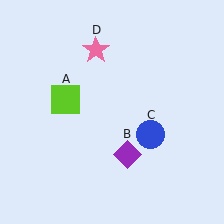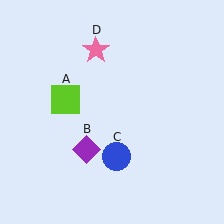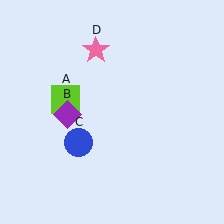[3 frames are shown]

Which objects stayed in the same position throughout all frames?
Lime square (object A) and pink star (object D) remained stationary.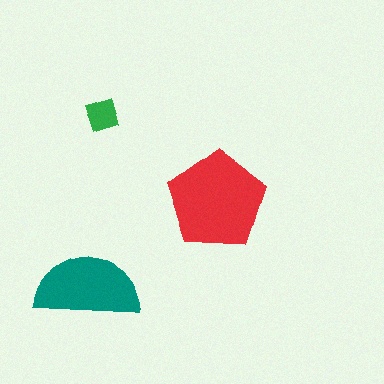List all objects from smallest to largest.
The green square, the teal semicircle, the red pentagon.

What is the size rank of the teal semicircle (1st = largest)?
2nd.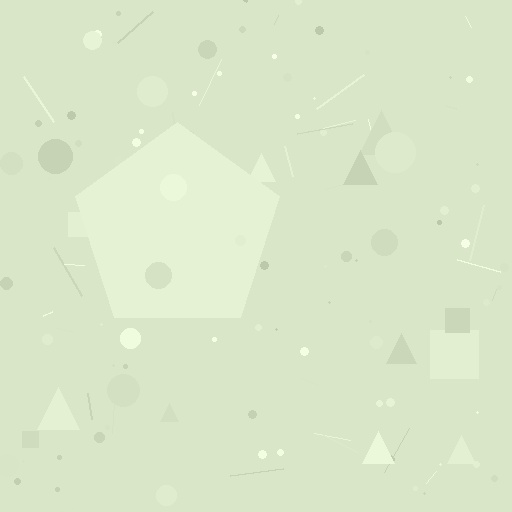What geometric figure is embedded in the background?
A pentagon is embedded in the background.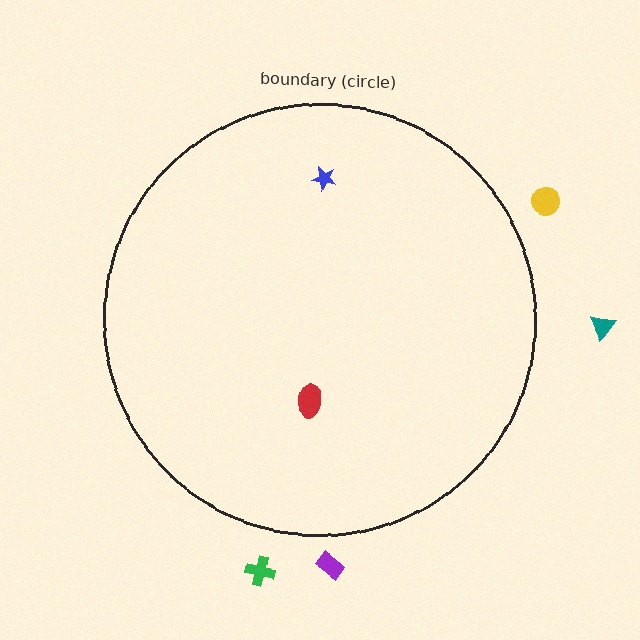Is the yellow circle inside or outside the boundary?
Outside.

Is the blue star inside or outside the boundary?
Inside.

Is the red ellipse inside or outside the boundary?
Inside.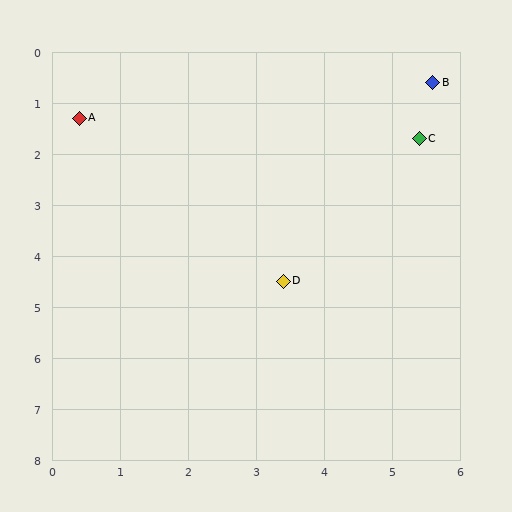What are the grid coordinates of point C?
Point C is at approximately (5.4, 1.7).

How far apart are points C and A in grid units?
Points C and A are about 5.0 grid units apart.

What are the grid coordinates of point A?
Point A is at approximately (0.4, 1.3).